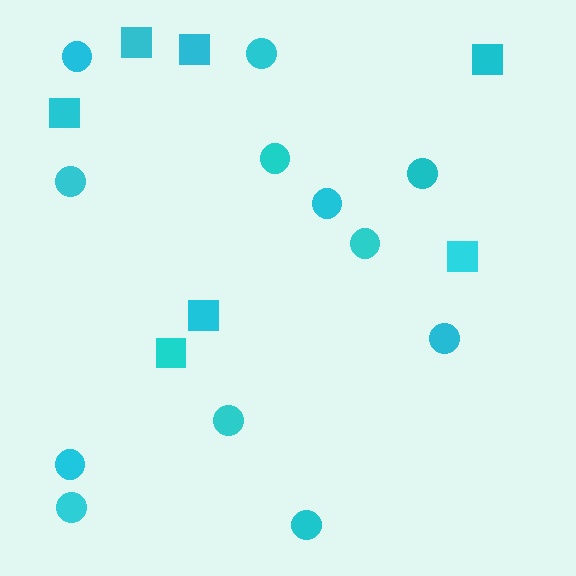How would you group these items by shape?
There are 2 groups: one group of circles (12) and one group of squares (7).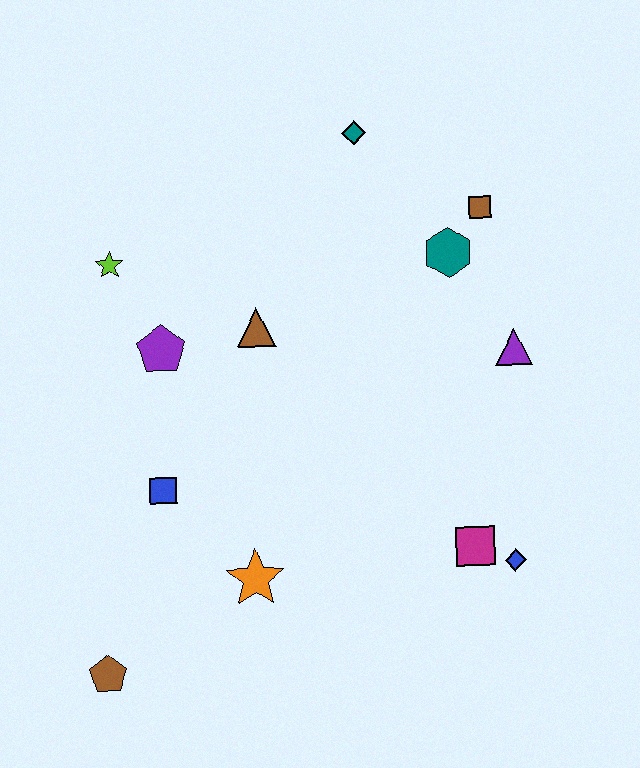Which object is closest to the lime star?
The purple pentagon is closest to the lime star.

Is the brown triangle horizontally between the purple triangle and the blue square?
Yes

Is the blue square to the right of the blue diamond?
No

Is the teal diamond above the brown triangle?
Yes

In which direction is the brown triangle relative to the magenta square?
The brown triangle is above the magenta square.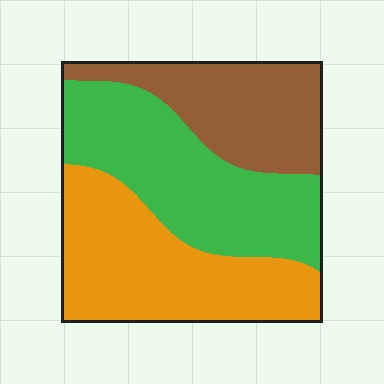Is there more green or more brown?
Green.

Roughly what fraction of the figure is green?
Green covers roughly 35% of the figure.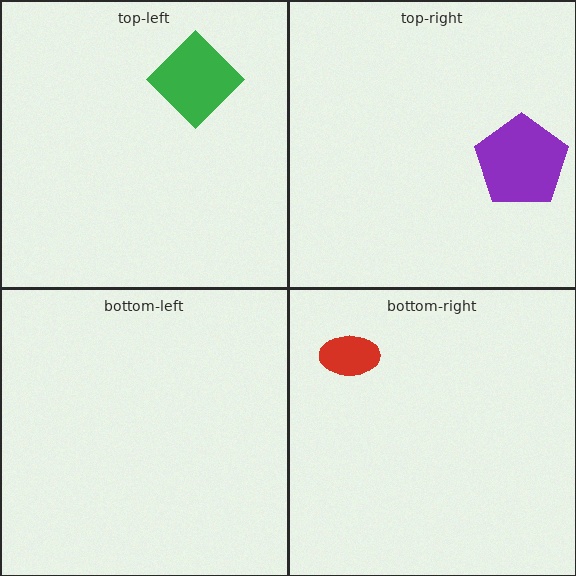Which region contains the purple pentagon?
The top-right region.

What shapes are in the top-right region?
The purple pentagon.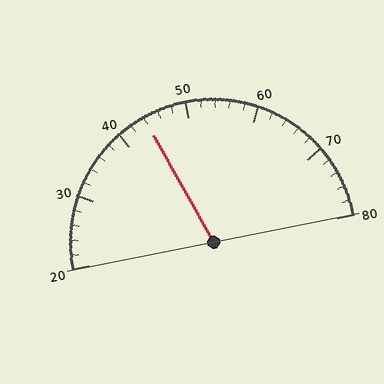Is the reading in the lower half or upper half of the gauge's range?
The reading is in the lower half of the range (20 to 80).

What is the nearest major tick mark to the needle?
The nearest major tick mark is 40.